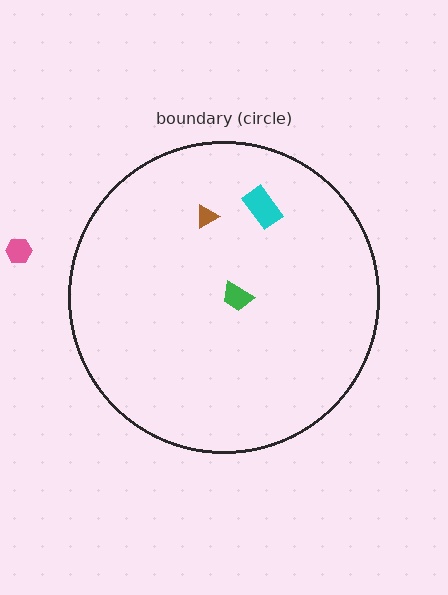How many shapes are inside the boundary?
3 inside, 1 outside.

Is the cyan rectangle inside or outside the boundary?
Inside.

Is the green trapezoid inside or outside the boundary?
Inside.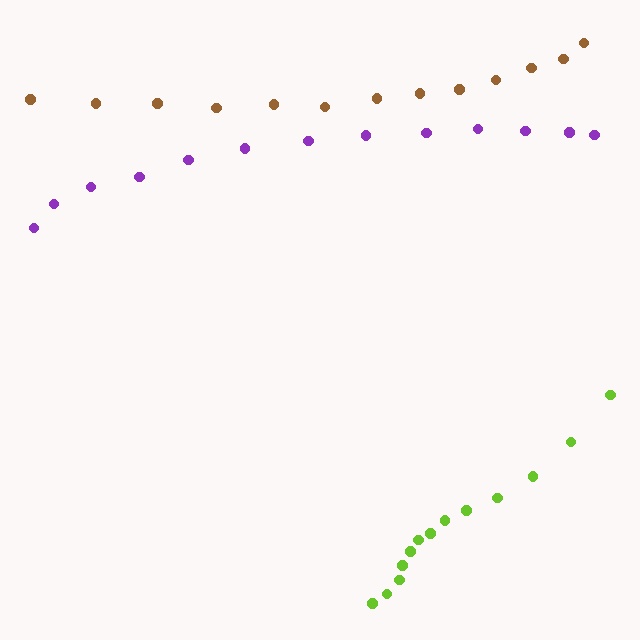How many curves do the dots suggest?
There are 3 distinct paths.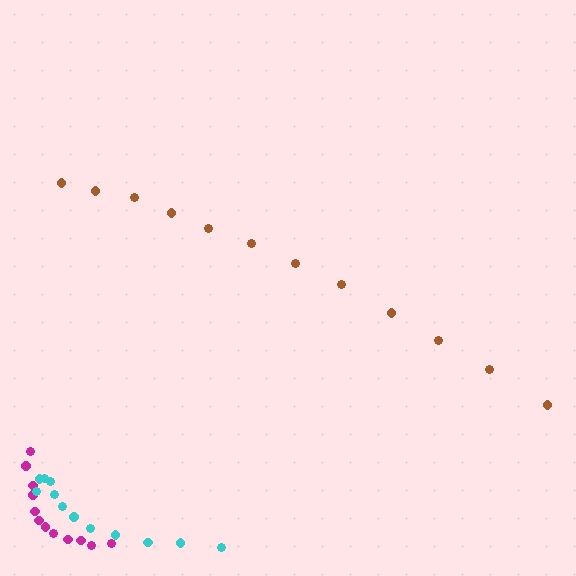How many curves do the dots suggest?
There are 3 distinct paths.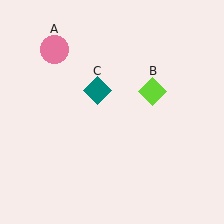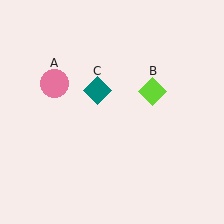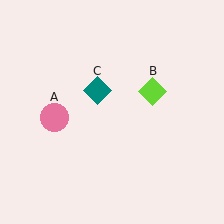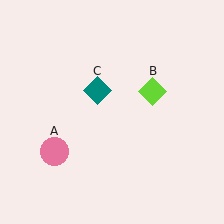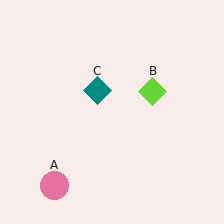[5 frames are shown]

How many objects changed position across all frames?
1 object changed position: pink circle (object A).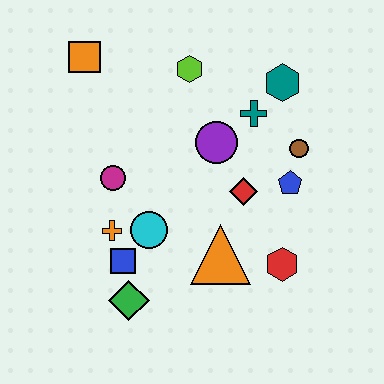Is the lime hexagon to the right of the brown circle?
No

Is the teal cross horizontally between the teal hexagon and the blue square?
Yes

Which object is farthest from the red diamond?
The orange square is farthest from the red diamond.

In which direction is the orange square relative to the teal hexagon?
The orange square is to the left of the teal hexagon.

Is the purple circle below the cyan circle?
No